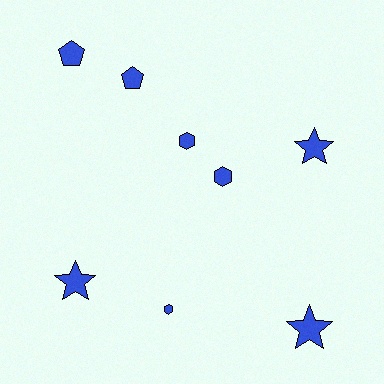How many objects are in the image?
There are 8 objects.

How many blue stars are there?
There are 3 blue stars.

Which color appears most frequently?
Blue, with 8 objects.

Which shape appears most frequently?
Star, with 3 objects.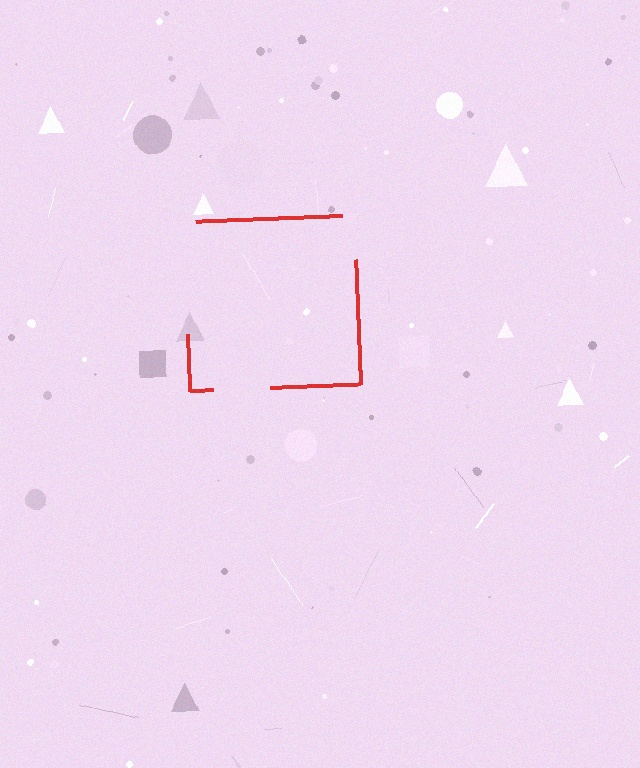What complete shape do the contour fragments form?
The contour fragments form a square.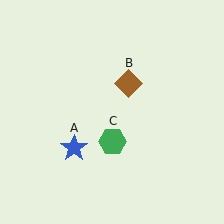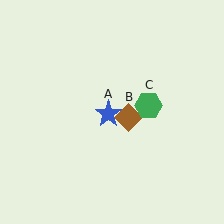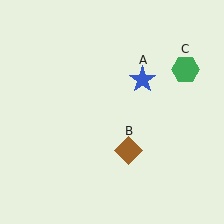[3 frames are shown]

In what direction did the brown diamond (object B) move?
The brown diamond (object B) moved down.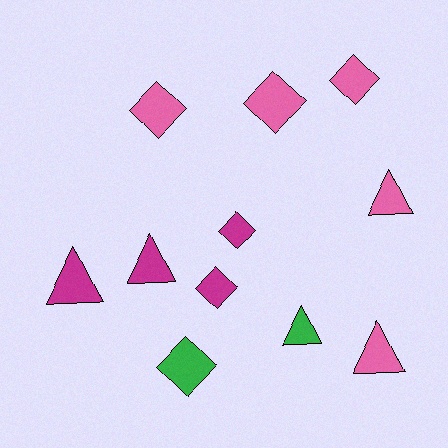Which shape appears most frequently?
Diamond, with 6 objects.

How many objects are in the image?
There are 11 objects.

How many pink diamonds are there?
There are 3 pink diamonds.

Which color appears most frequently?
Pink, with 5 objects.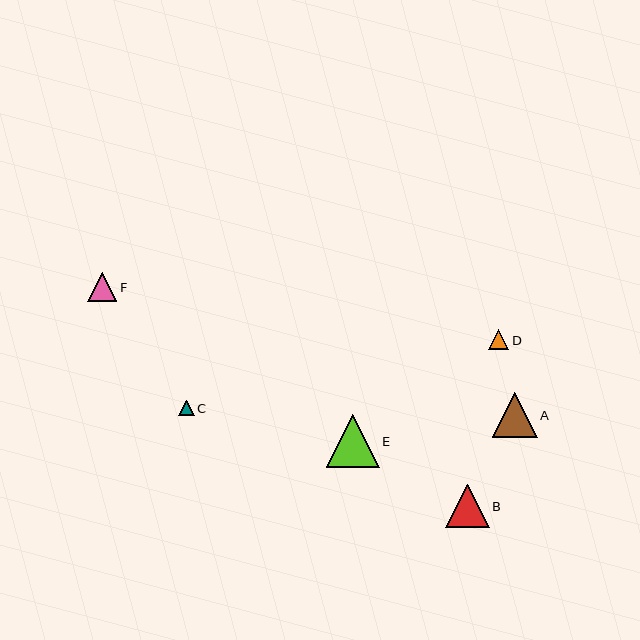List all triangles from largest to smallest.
From largest to smallest: E, A, B, F, D, C.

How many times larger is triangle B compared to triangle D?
Triangle B is approximately 2.2 times the size of triangle D.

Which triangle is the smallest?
Triangle C is the smallest with a size of approximately 15 pixels.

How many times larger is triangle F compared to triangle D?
Triangle F is approximately 1.4 times the size of triangle D.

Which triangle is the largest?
Triangle E is the largest with a size of approximately 53 pixels.